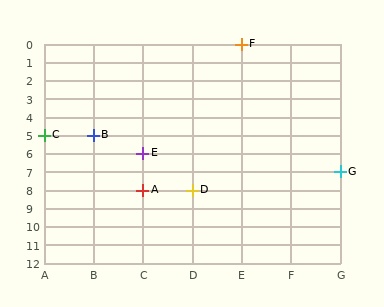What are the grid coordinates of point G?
Point G is at grid coordinates (G, 7).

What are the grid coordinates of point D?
Point D is at grid coordinates (D, 8).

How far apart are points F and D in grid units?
Points F and D are 1 column and 8 rows apart (about 8.1 grid units diagonally).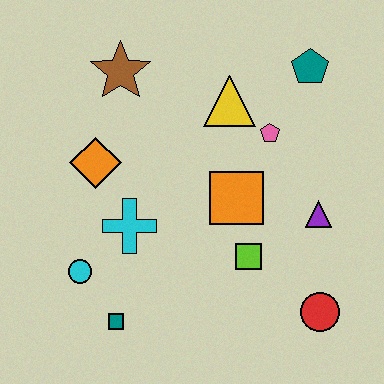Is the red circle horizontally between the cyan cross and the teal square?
No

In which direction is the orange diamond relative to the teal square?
The orange diamond is above the teal square.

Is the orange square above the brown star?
No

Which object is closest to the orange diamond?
The cyan cross is closest to the orange diamond.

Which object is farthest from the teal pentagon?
The teal square is farthest from the teal pentagon.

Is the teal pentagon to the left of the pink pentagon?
No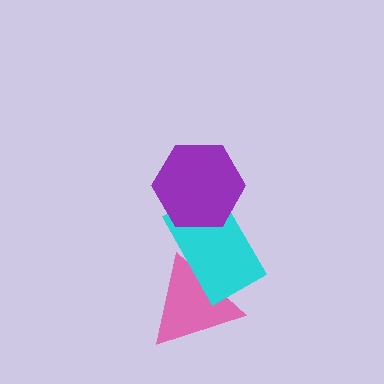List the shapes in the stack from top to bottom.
From top to bottom: the purple hexagon, the cyan rectangle, the pink triangle.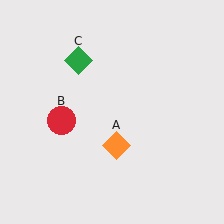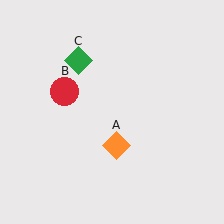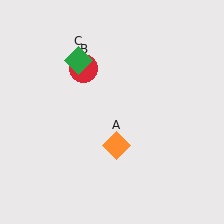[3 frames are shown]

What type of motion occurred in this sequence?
The red circle (object B) rotated clockwise around the center of the scene.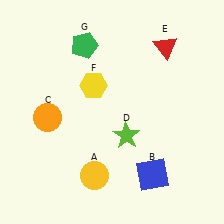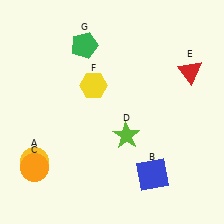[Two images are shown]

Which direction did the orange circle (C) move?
The orange circle (C) moved down.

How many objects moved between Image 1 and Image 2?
3 objects moved between the two images.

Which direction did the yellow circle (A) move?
The yellow circle (A) moved left.